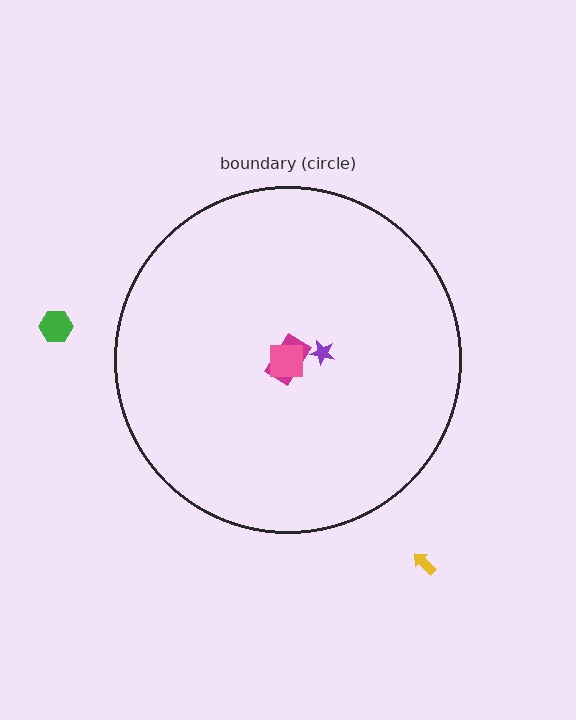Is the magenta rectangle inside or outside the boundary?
Inside.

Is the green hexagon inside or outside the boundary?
Outside.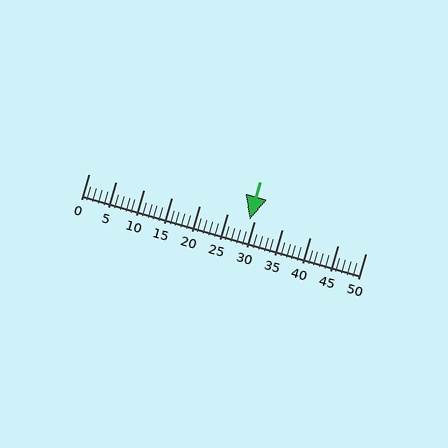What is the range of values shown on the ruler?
The ruler shows values from 0 to 50.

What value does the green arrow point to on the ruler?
The green arrow points to approximately 29.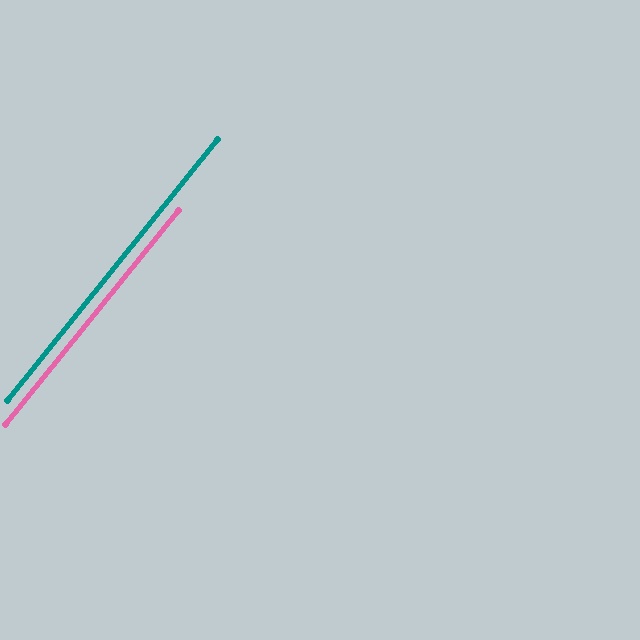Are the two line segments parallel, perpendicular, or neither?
Parallel — their directions differ by only 0.1°.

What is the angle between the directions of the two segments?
Approximately 0 degrees.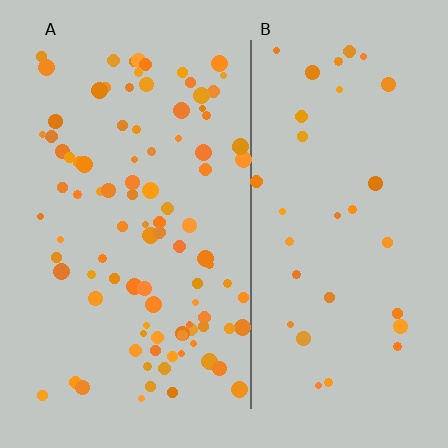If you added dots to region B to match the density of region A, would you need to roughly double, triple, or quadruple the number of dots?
Approximately triple.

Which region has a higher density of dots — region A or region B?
A (the left).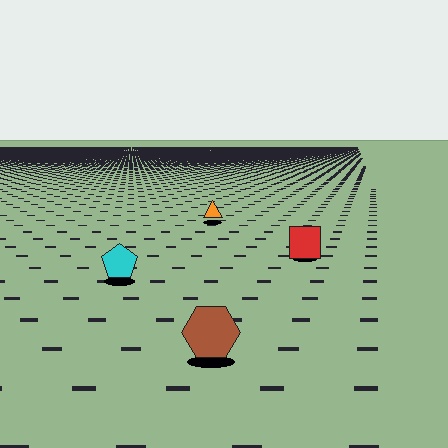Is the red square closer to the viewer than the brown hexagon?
No. The brown hexagon is closer — you can tell from the texture gradient: the ground texture is coarser near it.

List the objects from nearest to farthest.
From nearest to farthest: the brown hexagon, the cyan pentagon, the red square, the orange triangle.